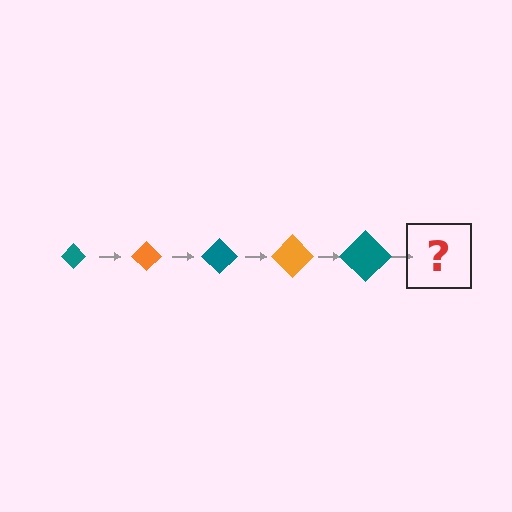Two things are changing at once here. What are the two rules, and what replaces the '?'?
The two rules are that the diamond grows larger each step and the color cycles through teal and orange. The '?' should be an orange diamond, larger than the previous one.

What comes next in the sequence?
The next element should be an orange diamond, larger than the previous one.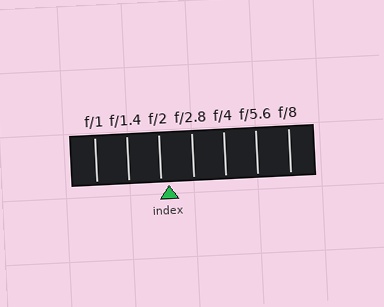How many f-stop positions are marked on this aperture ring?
There are 7 f-stop positions marked.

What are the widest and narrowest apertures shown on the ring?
The widest aperture shown is f/1 and the narrowest is f/8.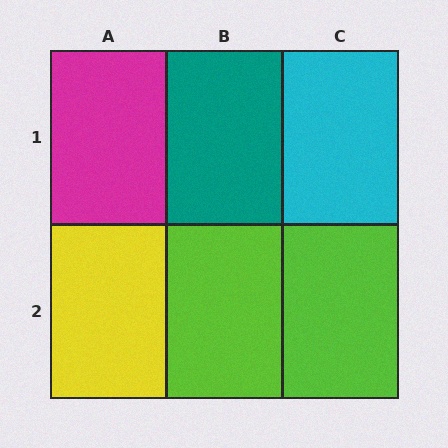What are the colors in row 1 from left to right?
Magenta, teal, cyan.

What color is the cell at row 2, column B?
Lime.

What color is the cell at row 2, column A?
Yellow.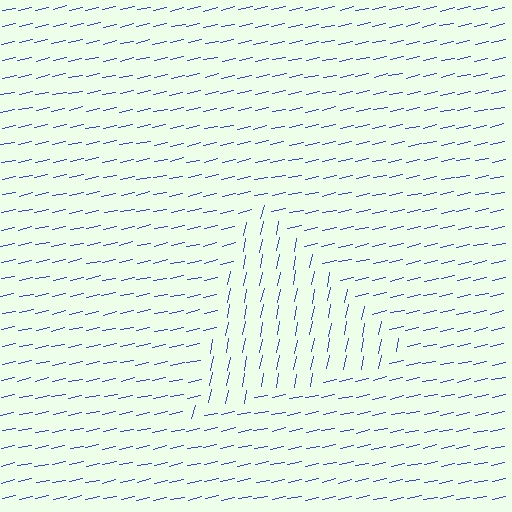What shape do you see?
I see a triangle.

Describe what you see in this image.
The image is filled with small blue line segments. A triangle region in the image has lines oriented differently from the surrounding lines, creating a visible texture boundary.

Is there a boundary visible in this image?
Yes, there is a texture boundary formed by a change in line orientation.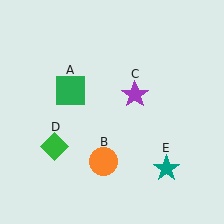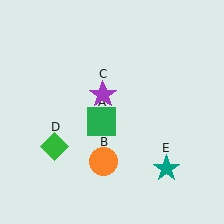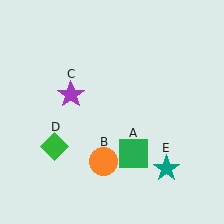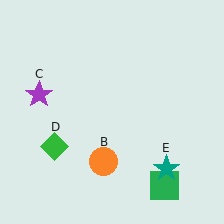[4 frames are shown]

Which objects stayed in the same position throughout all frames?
Orange circle (object B) and green diamond (object D) and teal star (object E) remained stationary.